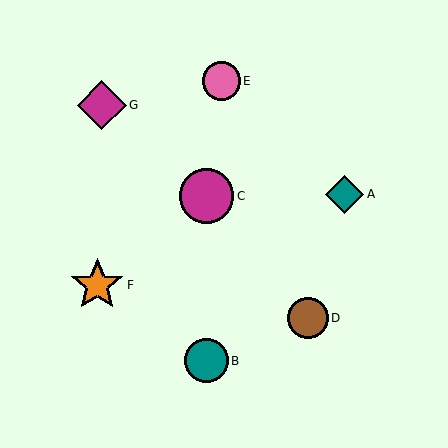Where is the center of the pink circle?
The center of the pink circle is at (221, 81).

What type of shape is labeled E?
Shape E is a pink circle.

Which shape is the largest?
The magenta circle (labeled C) is the largest.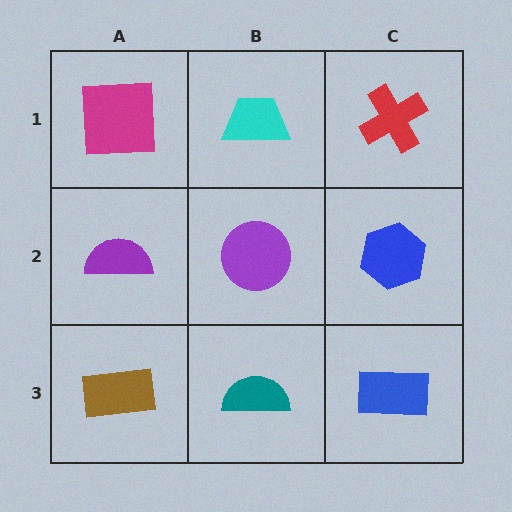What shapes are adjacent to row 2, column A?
A magenta square (row 1, column A), a brown rectangle (row 3, column A), a purple circle (row 2, column B).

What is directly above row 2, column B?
A cyan trapezoid.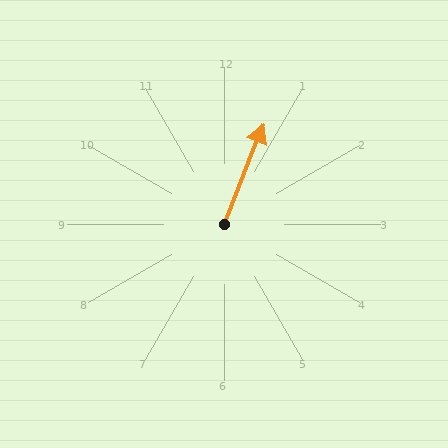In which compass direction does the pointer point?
North.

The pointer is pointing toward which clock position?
Roughly 1 o'clock.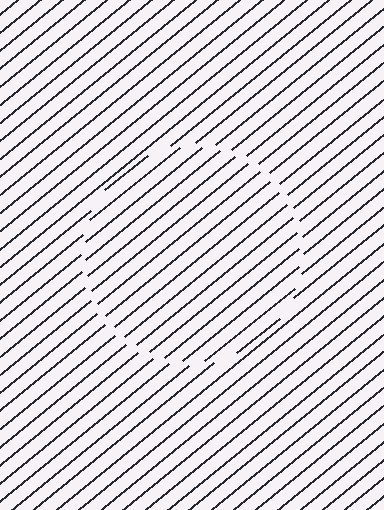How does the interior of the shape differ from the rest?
The interior of the shape contains the same grating, shifted by half a period — the contour is defined by the phase discontinuity where line-ends from the inner and outer gratings abut.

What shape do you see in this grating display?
An illusory circle. The interior of the shape contains the same grating, shifted by half a period — the contour is defined by the phase discontinuity where line-ends from the inner and outer gratings abut.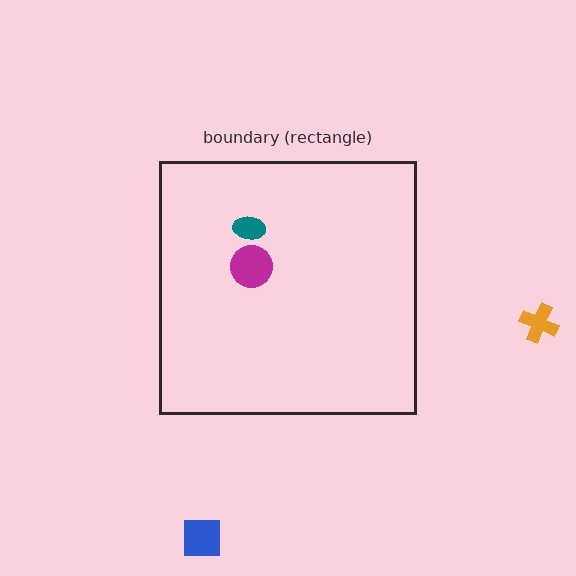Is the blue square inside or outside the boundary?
Outside.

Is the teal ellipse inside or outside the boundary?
Inside.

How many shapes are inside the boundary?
2 inside, 2 outside.